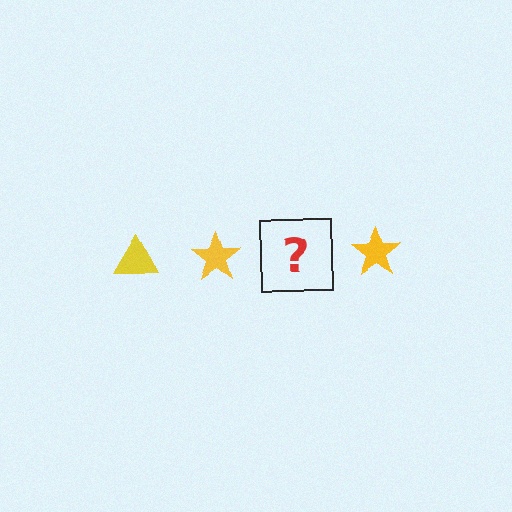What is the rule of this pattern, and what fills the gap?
The rule is that the pattern cycles through triangle, star shapes in yellow. The gap should be filled with a yellow triangle.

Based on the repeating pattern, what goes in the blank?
The blank should be a yellow triangle.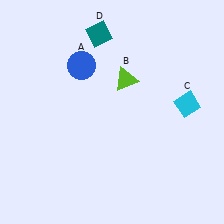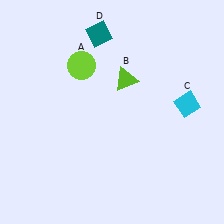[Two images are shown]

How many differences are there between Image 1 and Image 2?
There is 1 difference between the two images.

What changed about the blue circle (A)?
In Image 1, A is blue. In Image 2, it changed to lime.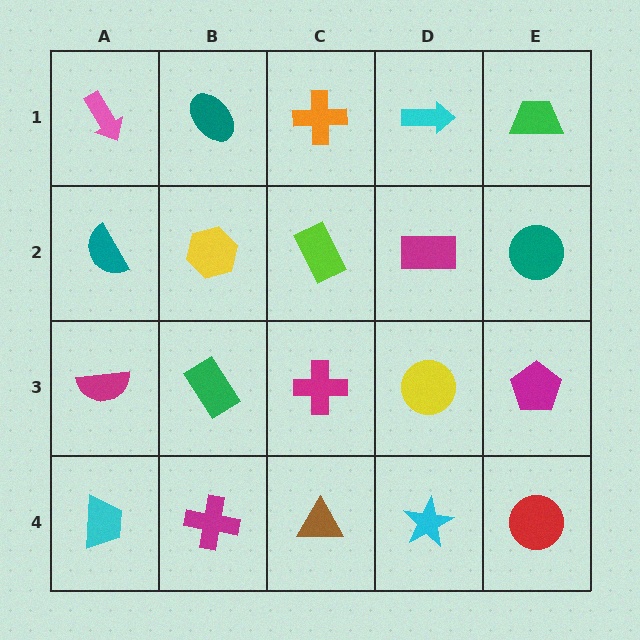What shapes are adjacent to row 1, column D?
A magenta rectangle (row 2, column D), an orange cross (row 1, column C), a green trapezoid (row 1, column E).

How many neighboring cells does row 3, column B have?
4.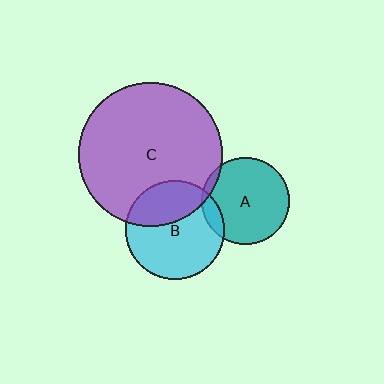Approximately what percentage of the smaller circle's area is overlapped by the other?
Approximately 5%.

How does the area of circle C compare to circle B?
Approximately 2.1 times.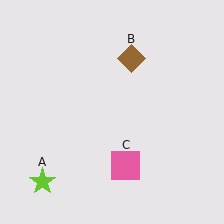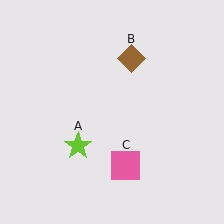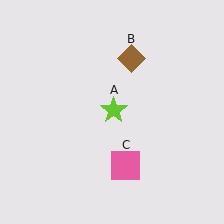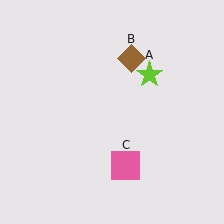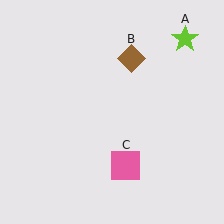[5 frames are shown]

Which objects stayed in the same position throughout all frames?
Brown diamond (object B) and pink square (object C) remained stationary.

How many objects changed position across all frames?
1 object changed position: lime star (object A).